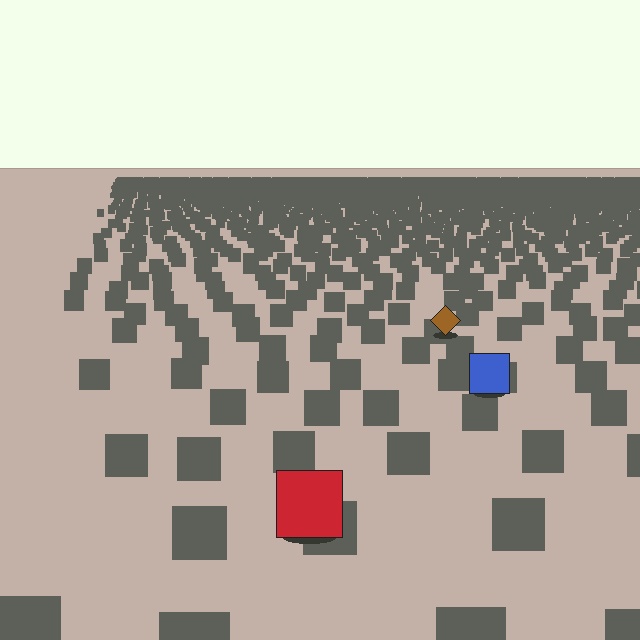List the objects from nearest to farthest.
From nearest to farthest: the red square, the blue square, the brown diamond.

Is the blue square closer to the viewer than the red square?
No. The red square is closer — you can tell from the texture gradient: the ground texture is coarser near it.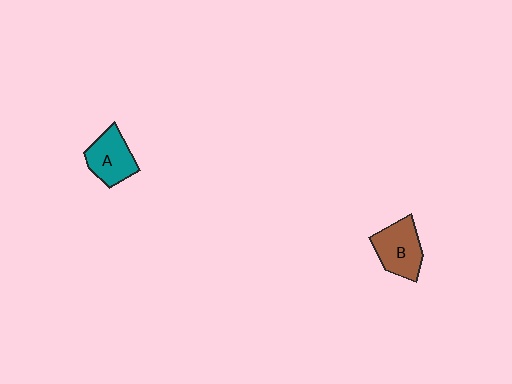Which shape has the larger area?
Shape B (brown).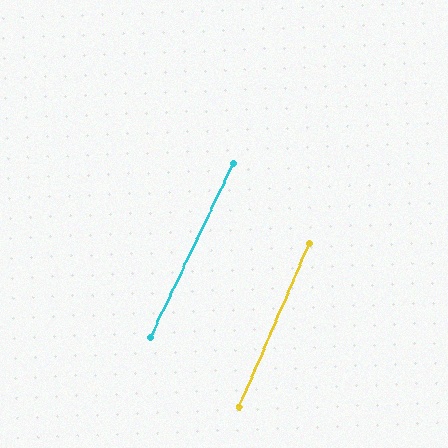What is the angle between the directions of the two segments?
Approximately 2 degrees.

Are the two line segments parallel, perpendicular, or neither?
Parallel — their directions differ by only 2.0°.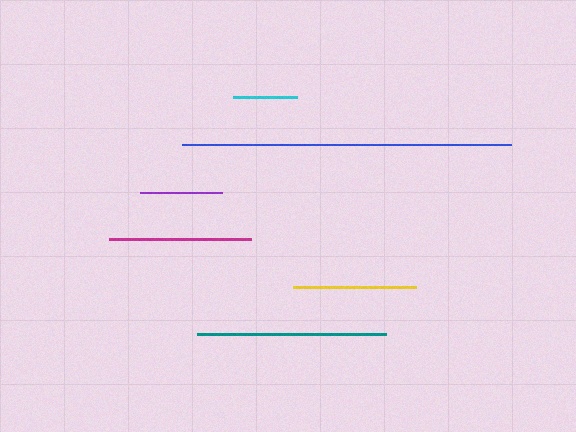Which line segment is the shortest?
The cyan line is the shortest at approximately 64 pixels.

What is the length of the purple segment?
The purple segment is approximately 82 pixels long.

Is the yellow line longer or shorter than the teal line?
The teal line is longer than the yellow line.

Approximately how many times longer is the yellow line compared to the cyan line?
The yellow line is approximately 1.9 times the length of the cyan line.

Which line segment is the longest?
The blue line is the longest at approximately 329 pixels.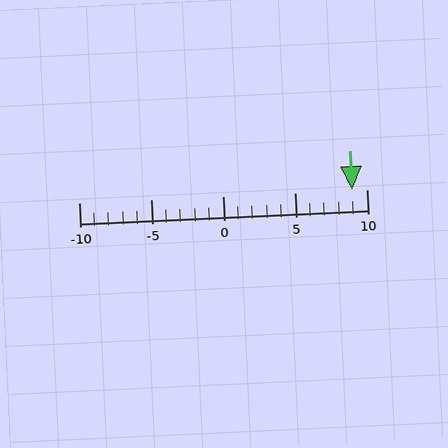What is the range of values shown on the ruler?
The ruler shows values from -10 to 10.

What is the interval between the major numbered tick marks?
The major tick marks are spaced 5 units apart.